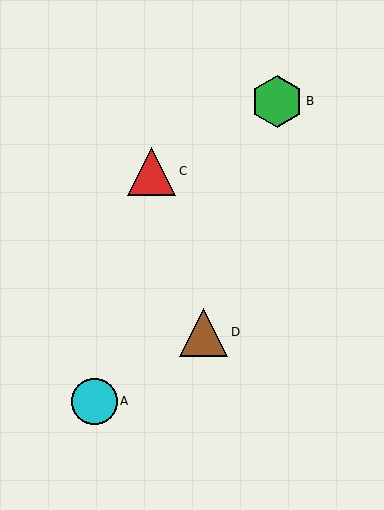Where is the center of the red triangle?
The center of the red triangle is at (152, 171).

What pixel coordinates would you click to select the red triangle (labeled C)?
Click at (152, 171) to select the red triangle C.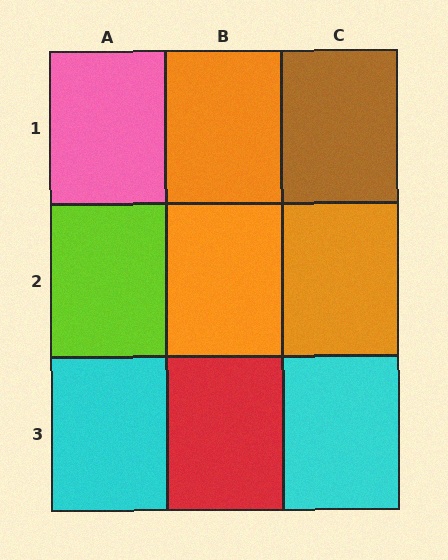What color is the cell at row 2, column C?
Orange.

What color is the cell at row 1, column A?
Pink.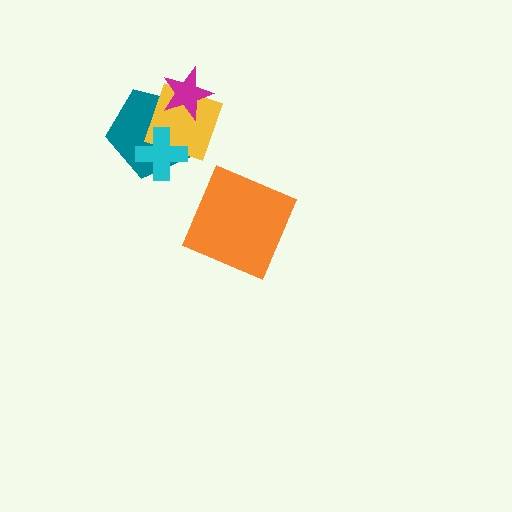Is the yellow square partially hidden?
Yes, it is partially covered by another shape.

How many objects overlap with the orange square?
0 objects overlap with the orange square.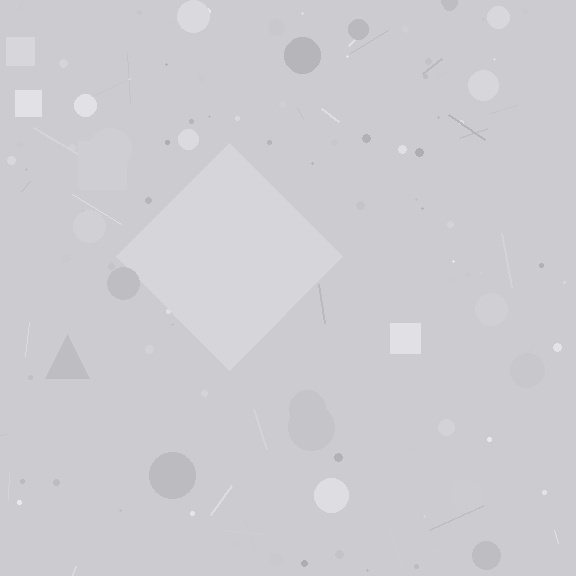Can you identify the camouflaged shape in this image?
The camouflaged shape is a diamond.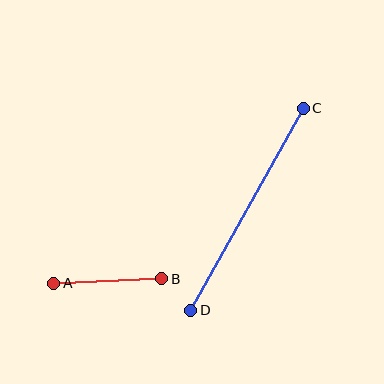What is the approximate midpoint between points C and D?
The midpoint is at approximately (247, 209) pixels.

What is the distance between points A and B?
The distance is approximately 108 pixels.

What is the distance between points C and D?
The distance is approximately 231 pixels.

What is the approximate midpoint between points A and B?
The midpoint is at approximately (108, 281) pixels.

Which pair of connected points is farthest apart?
Points C and D are farthest apart.